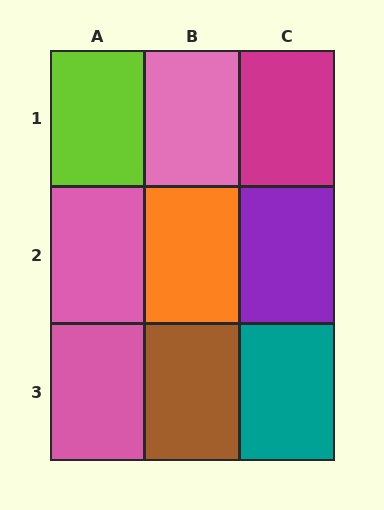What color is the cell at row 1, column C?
Magenta.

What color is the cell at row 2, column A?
Pink.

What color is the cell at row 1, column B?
Pink.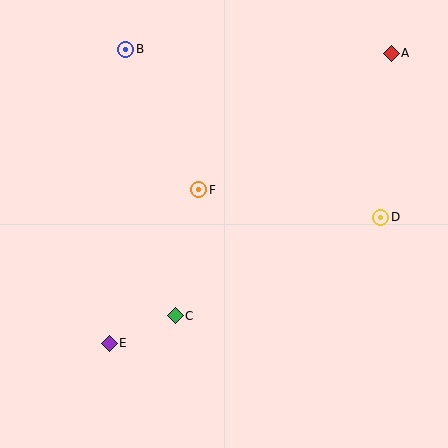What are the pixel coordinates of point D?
Point D is at (381, 217).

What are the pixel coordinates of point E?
Point E is at (109, 343).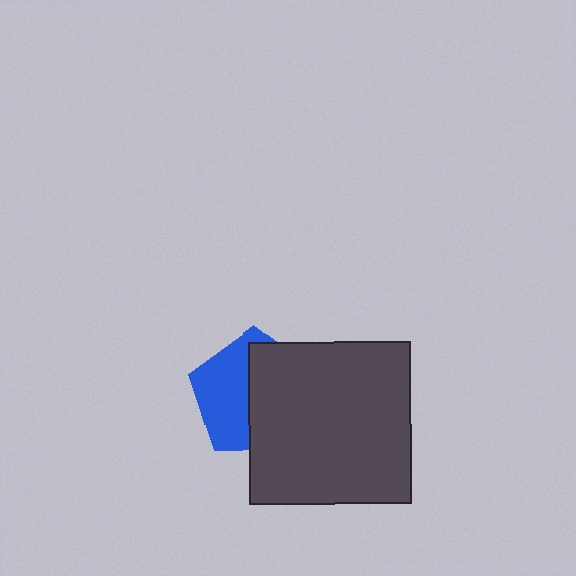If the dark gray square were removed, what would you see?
You would see the complete blue pentagon.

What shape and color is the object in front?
The object in front is a dark gray square.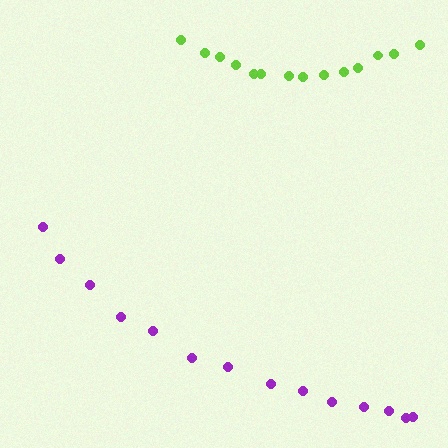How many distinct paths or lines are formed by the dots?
There are 2 distinct paths.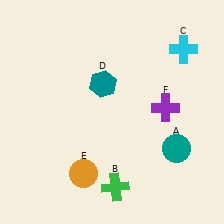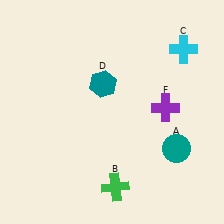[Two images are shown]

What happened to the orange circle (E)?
The orange circle (E) was removed in Image 2. It was in the bottom-left area of Image 1.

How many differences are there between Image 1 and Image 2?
There is 1 difference between the two images.